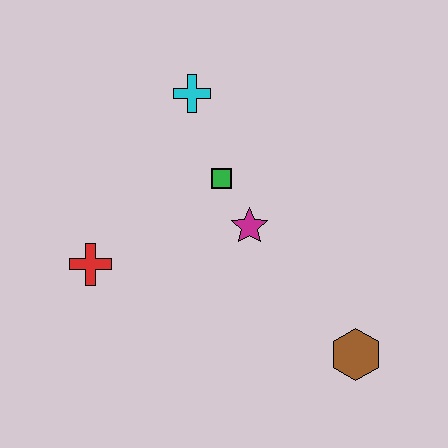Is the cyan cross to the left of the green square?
Yes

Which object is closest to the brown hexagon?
The magenta star is closest to the brown hexagon.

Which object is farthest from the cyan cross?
The brown hexagon is farthest from the cyan cross.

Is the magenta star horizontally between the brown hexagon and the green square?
Yes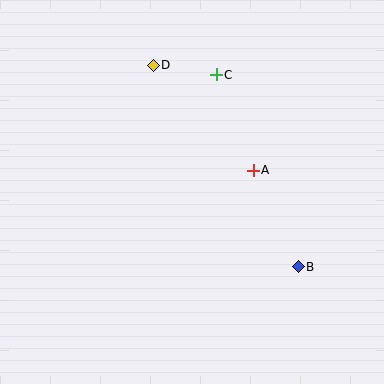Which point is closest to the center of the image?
Point A at (253, 170) is closest to the center.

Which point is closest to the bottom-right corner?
Point B is closest to the bottom-right corner.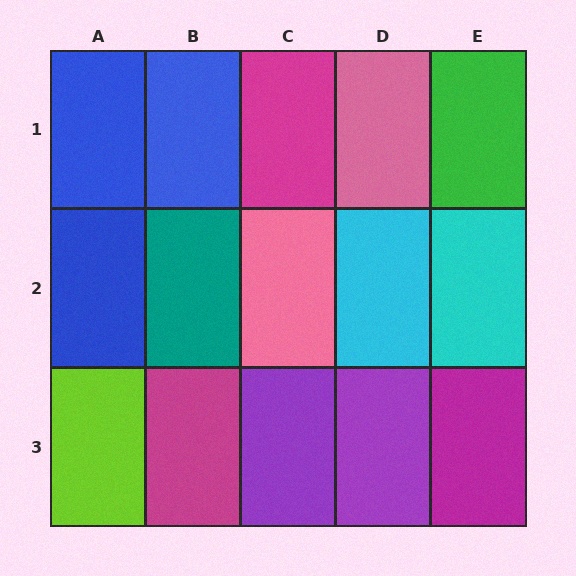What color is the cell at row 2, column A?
Blue.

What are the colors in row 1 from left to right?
Blue, blue, magenta, pink, green.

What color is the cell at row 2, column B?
Teal.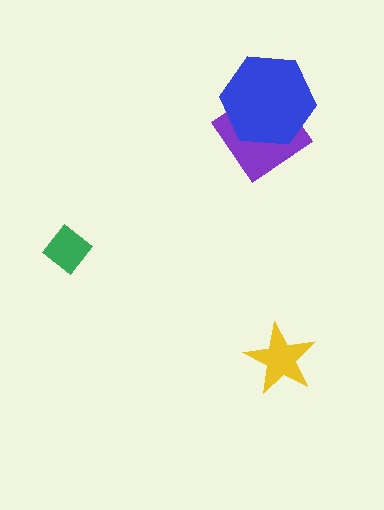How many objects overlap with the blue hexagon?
1 object overlaps with the blue hexagon.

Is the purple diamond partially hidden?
Yes, it is partially covered by another shape.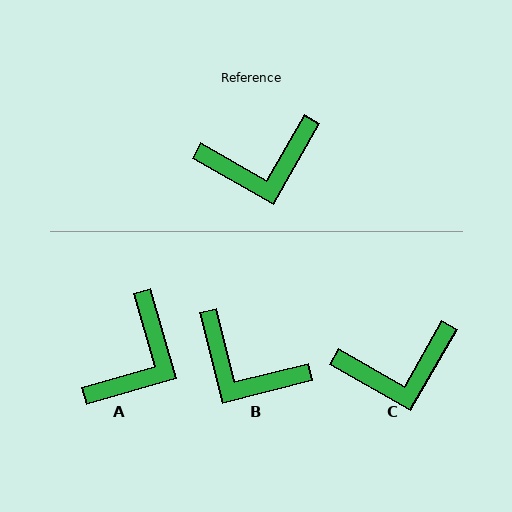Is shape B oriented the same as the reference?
No, it is off by about 46 degrees.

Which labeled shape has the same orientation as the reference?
C.